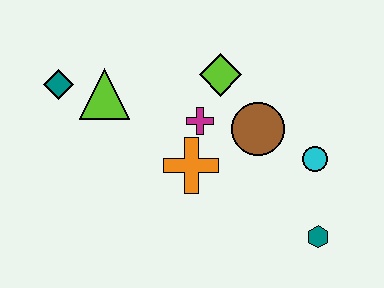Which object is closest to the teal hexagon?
The cyan circle is closest to the teal hexagon.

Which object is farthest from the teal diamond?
The teal hexagon is farthest from the teal diamond.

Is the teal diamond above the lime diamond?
No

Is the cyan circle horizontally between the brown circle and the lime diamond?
No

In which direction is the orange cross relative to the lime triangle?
The orange cross is to the right of the lime triangle.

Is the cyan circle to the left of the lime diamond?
No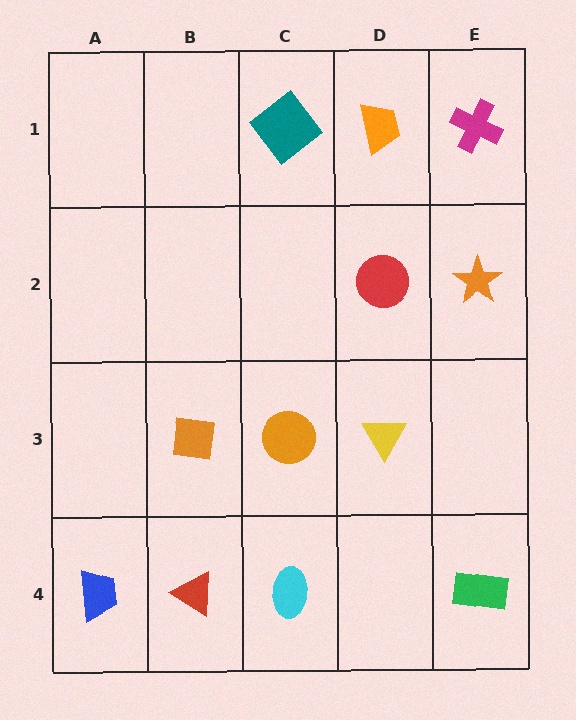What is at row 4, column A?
A blue trapezoid.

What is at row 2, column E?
An orange star.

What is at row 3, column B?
An orange square.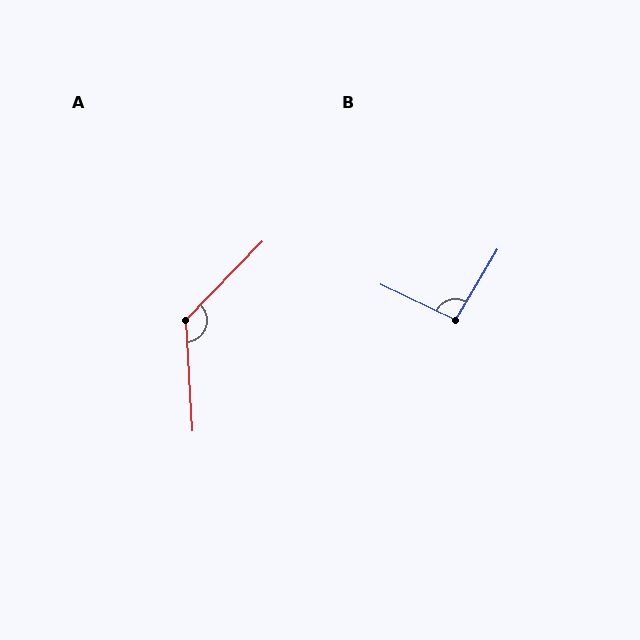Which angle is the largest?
A, at approximately 132 degrees.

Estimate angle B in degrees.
Approximately 95 degrees.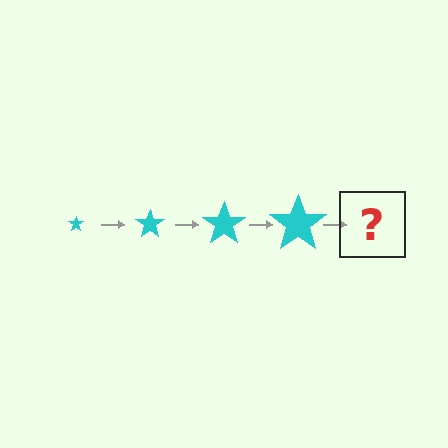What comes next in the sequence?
The next element should be a cyan star, larger than the previous one.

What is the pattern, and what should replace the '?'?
The pattern is that the star gets progressively larger each step. The '?' should be a cyan star, larger than the previous one.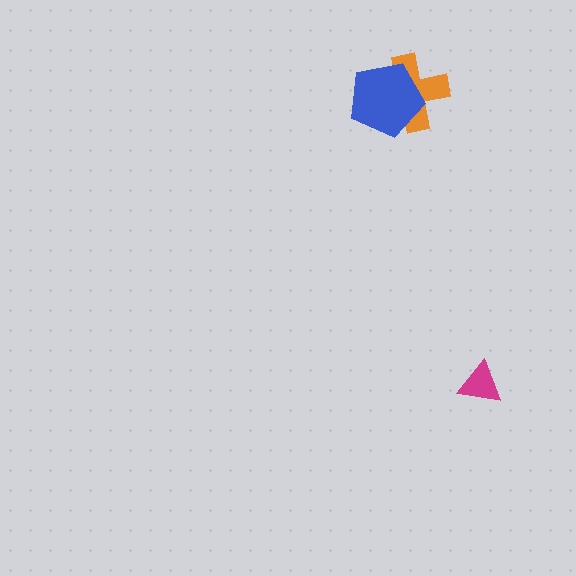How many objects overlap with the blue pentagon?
1 object overlaps with the blue pentagon.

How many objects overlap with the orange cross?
1 object overlaps with the orange cross.